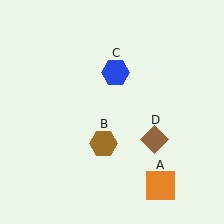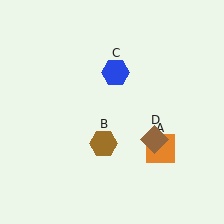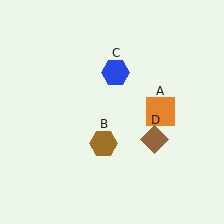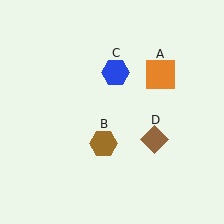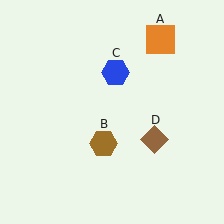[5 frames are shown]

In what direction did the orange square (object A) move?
The orange square (object A) moved up.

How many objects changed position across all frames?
1 object changed position: orange square (object A).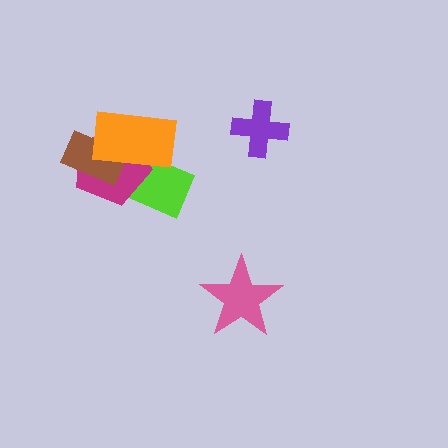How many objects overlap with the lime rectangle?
3 objects overlap with the lime rectangle.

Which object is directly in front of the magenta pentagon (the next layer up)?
The brown rectangle is directly in front of the magenta pentagon.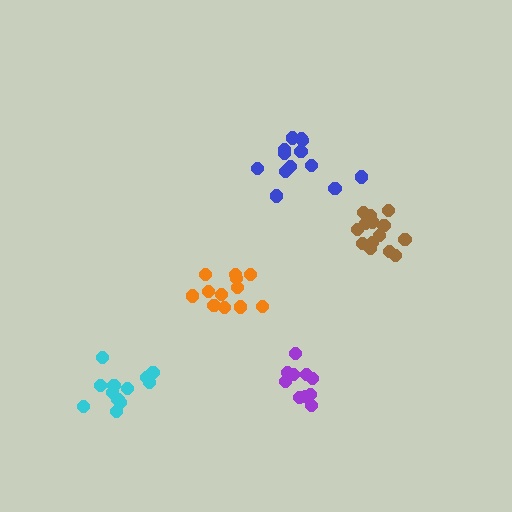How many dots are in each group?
Group 1: 10 dots, Group 2: 13 dots, Group 3: 12 dots, Group 4: 14 dots, Group 5: 12 dots (61 total).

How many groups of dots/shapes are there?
There are 5 groups.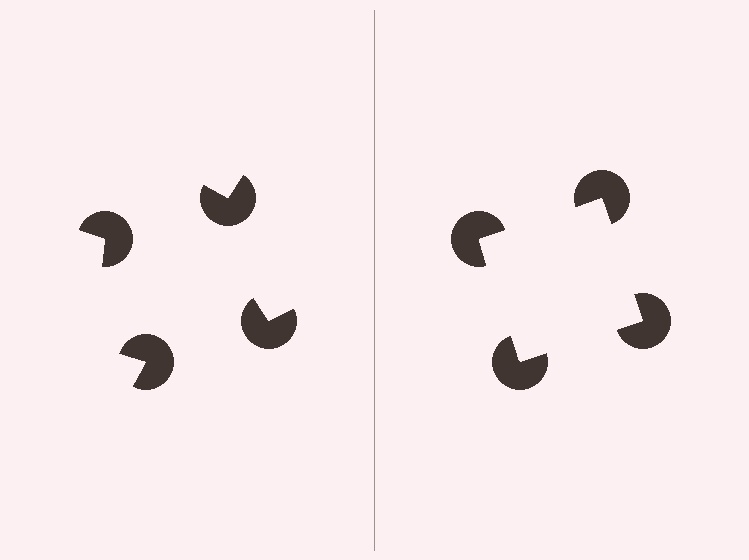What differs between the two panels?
The pac-man discs are positioned identically on both sides; only the wedge orientations differ. On the right they align to a square; on the left they are misaligned.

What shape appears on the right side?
An illusory square.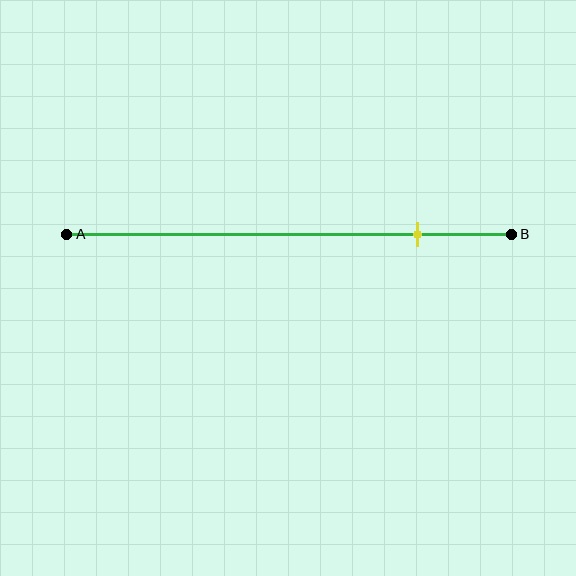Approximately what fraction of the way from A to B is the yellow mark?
The yellow mark is approximately 80% of the way from A to B.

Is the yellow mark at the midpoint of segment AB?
No, the mark is at about 80% from A, not at the 50% midpoint.